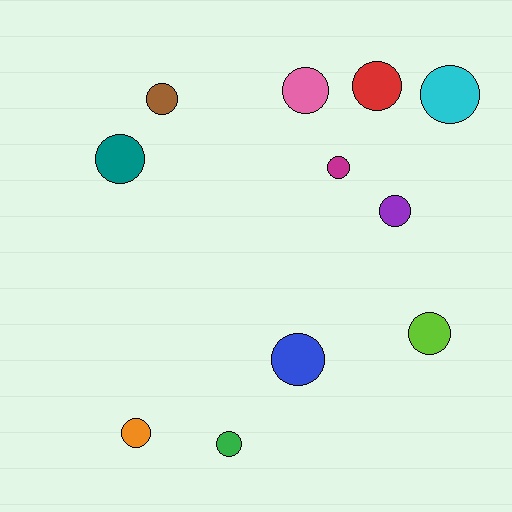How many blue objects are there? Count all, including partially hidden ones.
There is 1 blue object.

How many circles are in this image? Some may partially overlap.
There are 11 circles.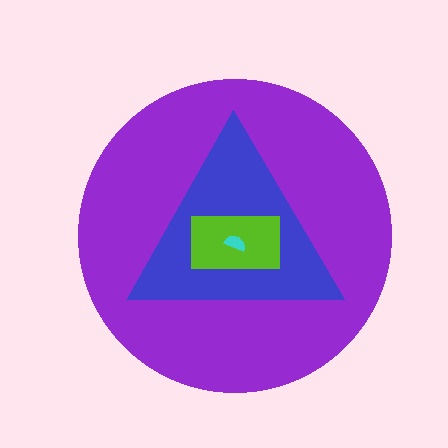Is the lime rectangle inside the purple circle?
Yes.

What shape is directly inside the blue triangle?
The lime rectangle.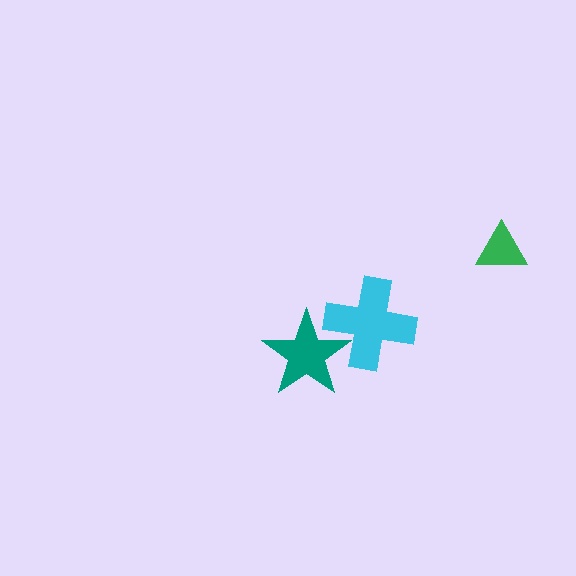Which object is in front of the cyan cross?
The teal star is in front of the cyan cross.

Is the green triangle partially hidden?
No, no other shape covers it.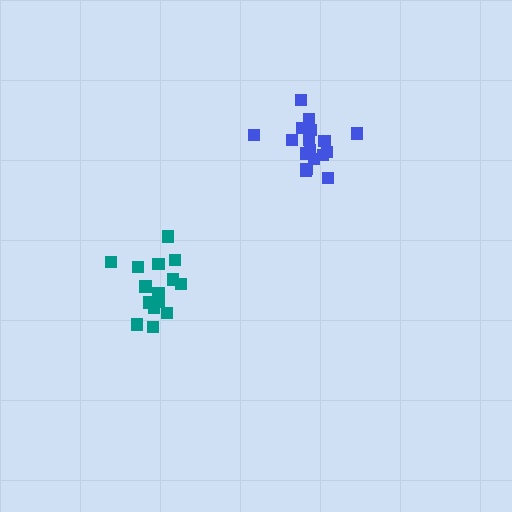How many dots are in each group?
Group 1: 15 dots, Group 2: 18 dots (33 total).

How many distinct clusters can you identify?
There are 2 distinct clusters.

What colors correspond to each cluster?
The clusters are colored: teal, blue.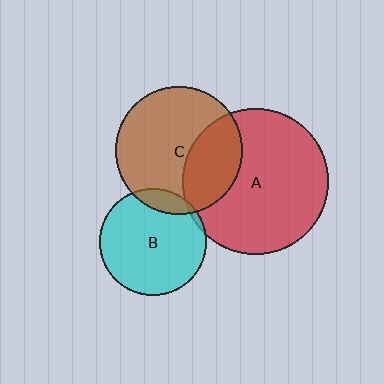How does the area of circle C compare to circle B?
Approximately 1.4 times.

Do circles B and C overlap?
Yes.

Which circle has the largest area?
Circle A (red).